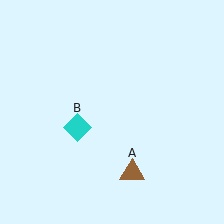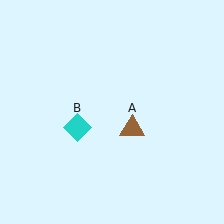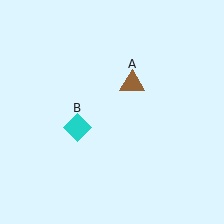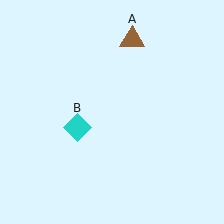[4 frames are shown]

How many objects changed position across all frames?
1 object changed position: brown triangle (object A).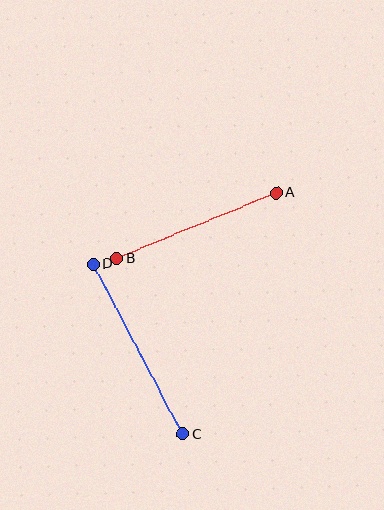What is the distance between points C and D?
The distance is approximately 192 pixels.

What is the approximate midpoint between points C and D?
The midpoint is at approximately (138, 349) pixels.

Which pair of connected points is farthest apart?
Points C and D are farthest apart.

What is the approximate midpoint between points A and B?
The midpoint is at approximately (197, 226) pixels.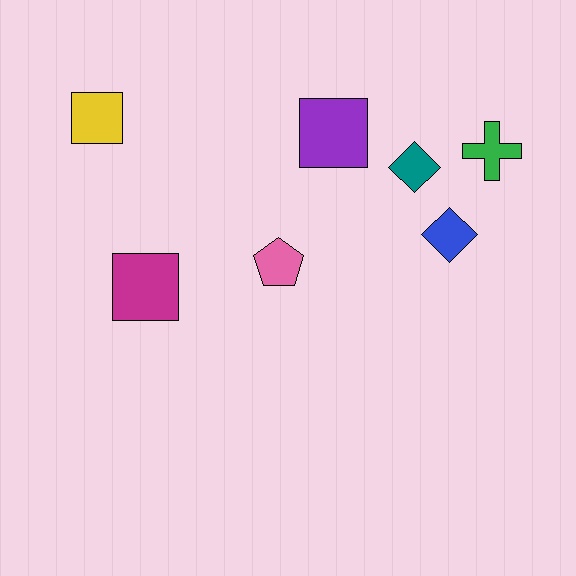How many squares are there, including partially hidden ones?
There are 3 squares.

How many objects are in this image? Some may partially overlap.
There are 7 objects.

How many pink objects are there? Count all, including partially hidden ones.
There is 1 pink object.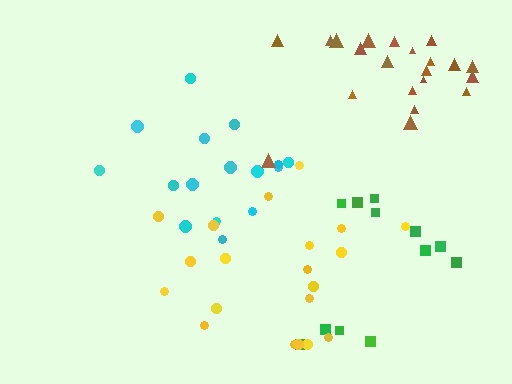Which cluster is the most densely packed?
Cyan.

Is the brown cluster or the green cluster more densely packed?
Brown.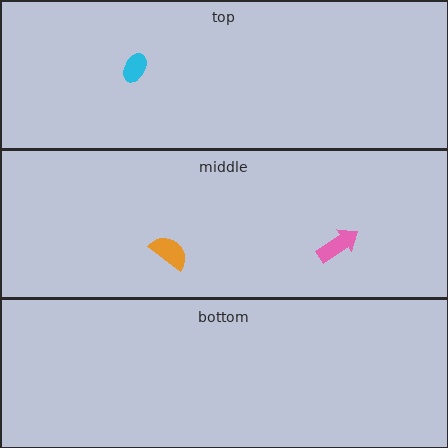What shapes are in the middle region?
The orange semicircle, the pink arrow.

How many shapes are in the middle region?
2.